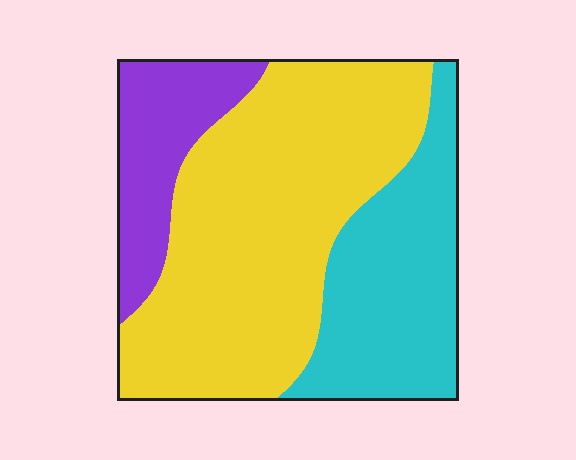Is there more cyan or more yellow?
Yellow.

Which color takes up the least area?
Purple, at roughly 15%.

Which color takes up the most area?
Yellow, at roughly 55%.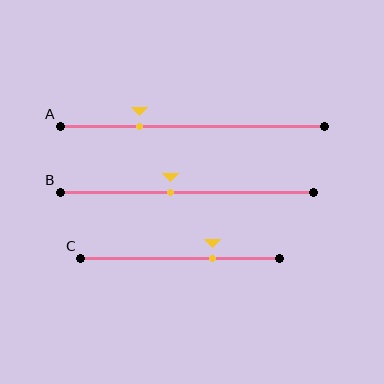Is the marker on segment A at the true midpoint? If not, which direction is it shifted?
No, the marker on segment A is shifted to the left by about 20% of the segment length.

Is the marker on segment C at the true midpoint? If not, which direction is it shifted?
No, the marker on segment C is shifted to the right by about 17% of the segment length.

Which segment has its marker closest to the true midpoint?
Segment B has its marker closest to the true midpoint.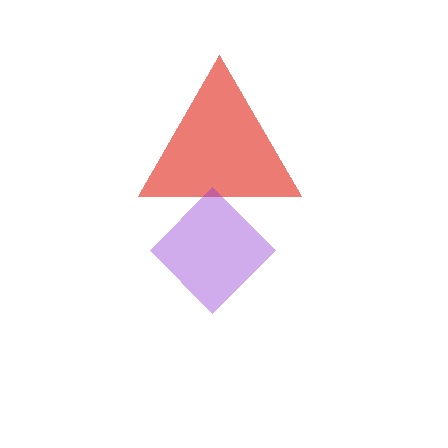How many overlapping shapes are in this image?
There are 2 overlapping shapes in the image.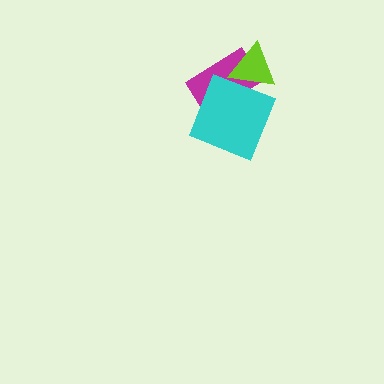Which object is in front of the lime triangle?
The cyan diamond is in front of the lime triangle.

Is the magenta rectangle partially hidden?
Yes, it is partially covered by another shape.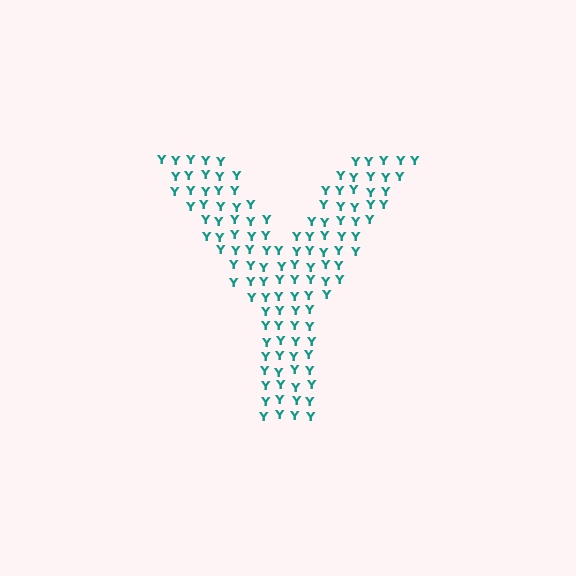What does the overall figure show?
The overall figure shows the letter Y.